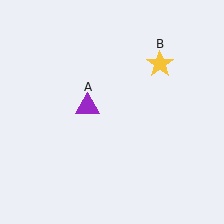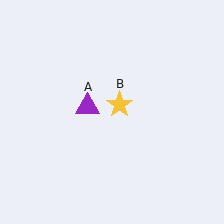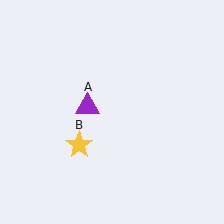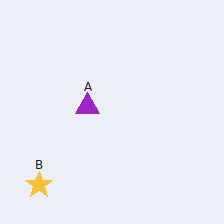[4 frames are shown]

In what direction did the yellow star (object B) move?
The yellow star (object B) moved down and to the left.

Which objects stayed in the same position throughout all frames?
Purple triangle (object A) remained stationary.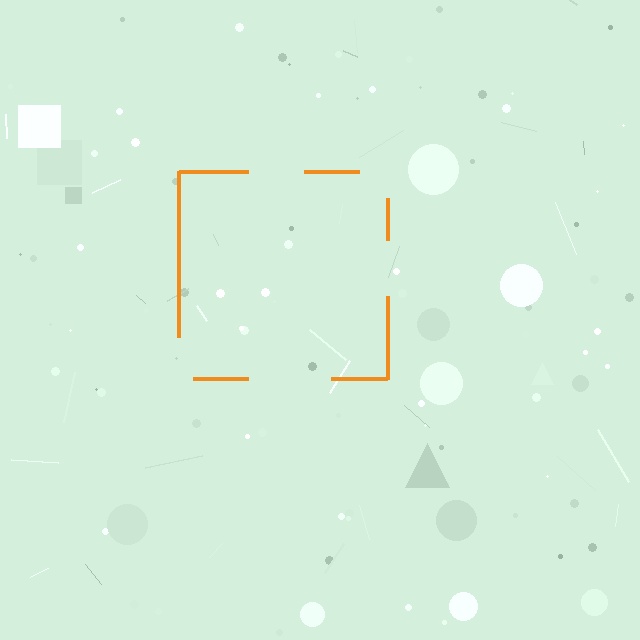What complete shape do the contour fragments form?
The contour fragments form a square.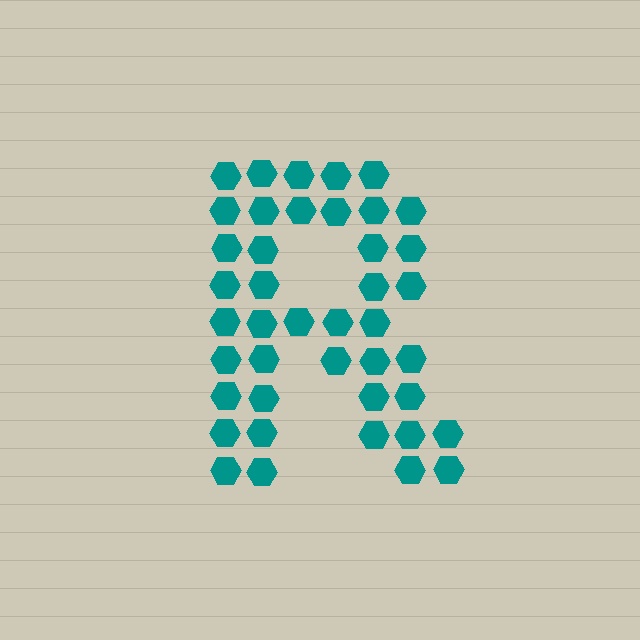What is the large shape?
The large shape is the letter R.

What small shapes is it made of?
It is made of small hexagons.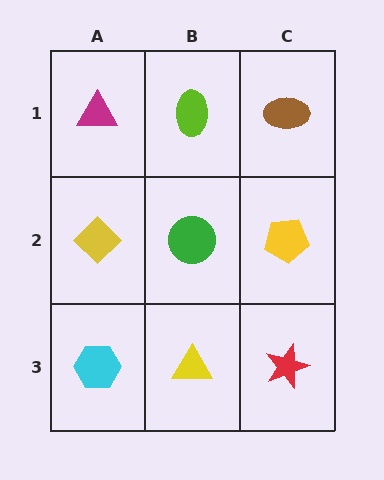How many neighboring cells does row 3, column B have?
3.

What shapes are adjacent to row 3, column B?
A green circle (row 2, column B), a cyan hexagon (row 3, column A), a red star (row 3, column C).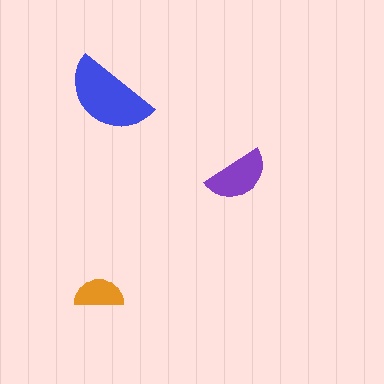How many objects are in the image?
There are 3 objects in the image.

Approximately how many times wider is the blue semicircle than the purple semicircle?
About 1.5 times wider.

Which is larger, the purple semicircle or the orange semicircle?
The purple one.